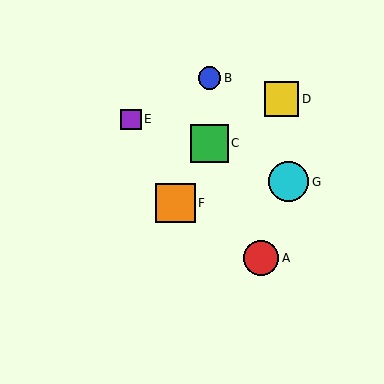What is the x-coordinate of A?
Object A is at x≈261.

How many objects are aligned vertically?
2 objects (B, C) are aligned vertically.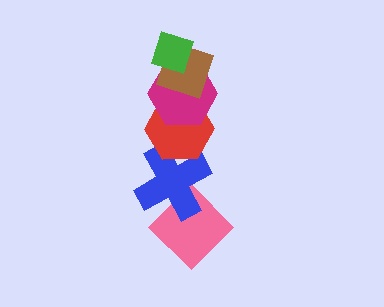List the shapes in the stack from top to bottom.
From top to bottom: the green diamond, the brown diamond, the magenta hexagon, the red hexagon, the blue cross, the pink diamond.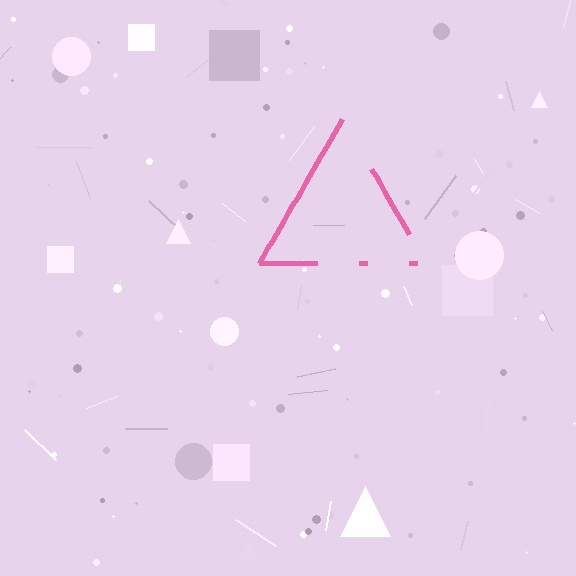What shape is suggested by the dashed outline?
The dashed outline suggests a triangle.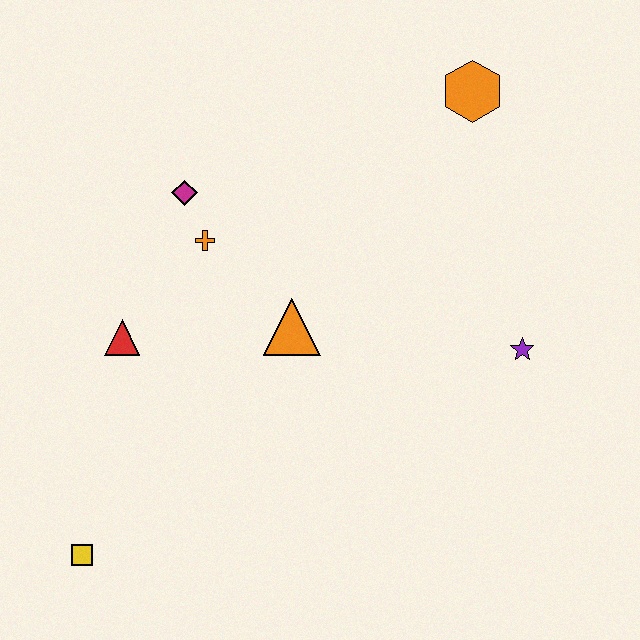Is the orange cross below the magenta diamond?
Yes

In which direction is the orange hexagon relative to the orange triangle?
The orange hexagon is above the orange triangle.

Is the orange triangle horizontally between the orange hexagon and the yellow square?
Yes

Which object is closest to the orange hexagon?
The purple star is closest to the orange hexagon.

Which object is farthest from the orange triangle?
The yellow square is farthest from the orange triangle.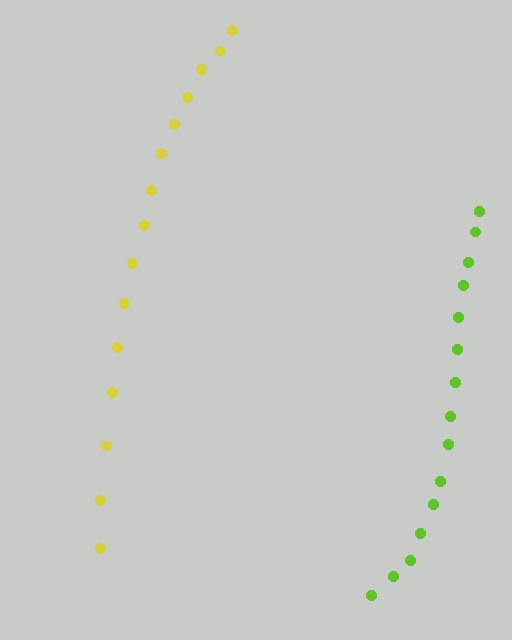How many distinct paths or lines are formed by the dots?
There are 2 distinct paths.